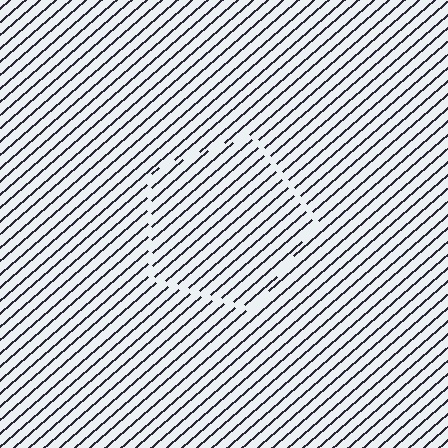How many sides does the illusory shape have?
5 sides — the line-ends trace a pentagon.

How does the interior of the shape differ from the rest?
The interior of the shape contains the same grating, shifted by half a period — the contour is defined by the phase discontinuity where line-ends from the inner and outer gratings abut.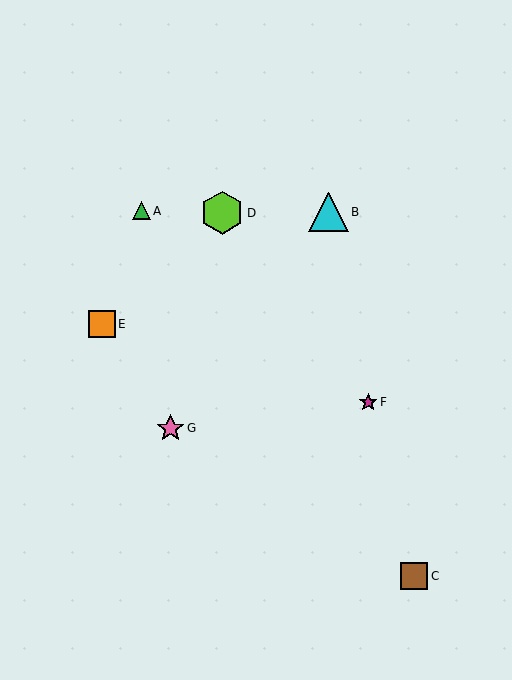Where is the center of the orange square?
The center of the orange square is at (102, 324).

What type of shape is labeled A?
Shape A is a green triangle.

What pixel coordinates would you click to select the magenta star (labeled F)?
Click at (368, 403) to select the magenta star F.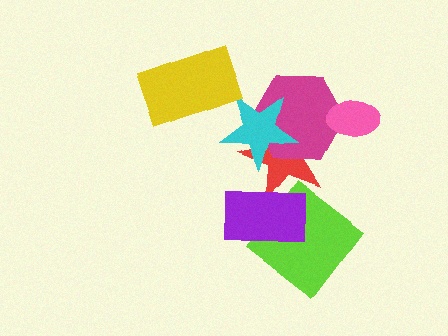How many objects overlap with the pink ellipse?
1 object overlaps with the pink ellipse.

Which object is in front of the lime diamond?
The purple rectangle is in front of the lime diamond.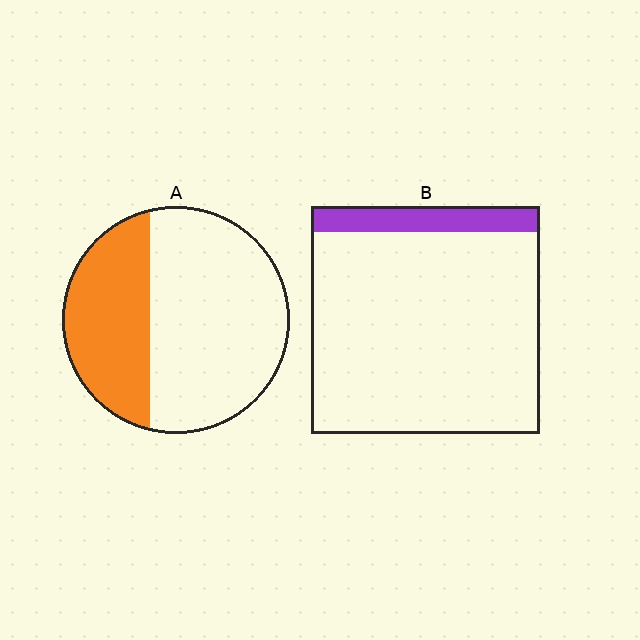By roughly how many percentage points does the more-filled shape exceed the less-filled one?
By roughly 25 percentage points (A over B).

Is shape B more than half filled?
No.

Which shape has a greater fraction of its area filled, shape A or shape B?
Shape A.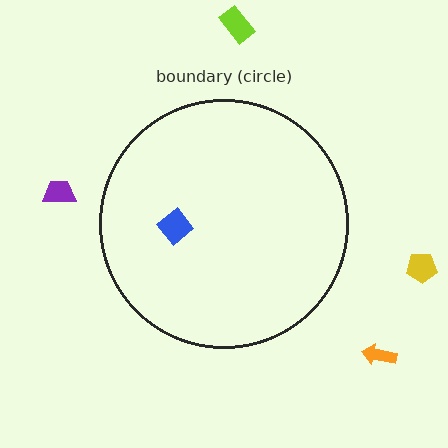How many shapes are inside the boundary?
1 inside, 4 outside.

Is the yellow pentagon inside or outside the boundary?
Outside.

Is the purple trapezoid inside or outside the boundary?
Outside.